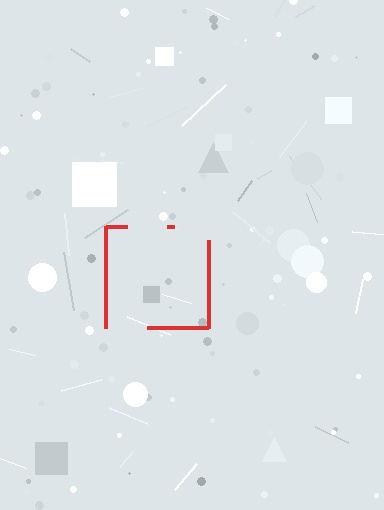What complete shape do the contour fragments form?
The contour fragments form a square.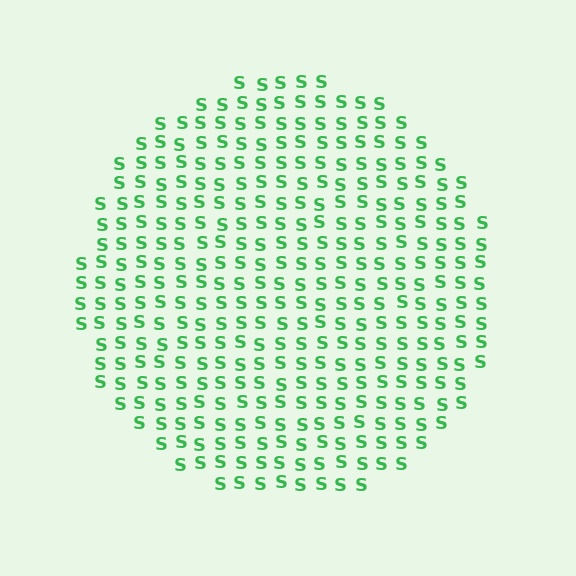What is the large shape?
The large shape is a circle.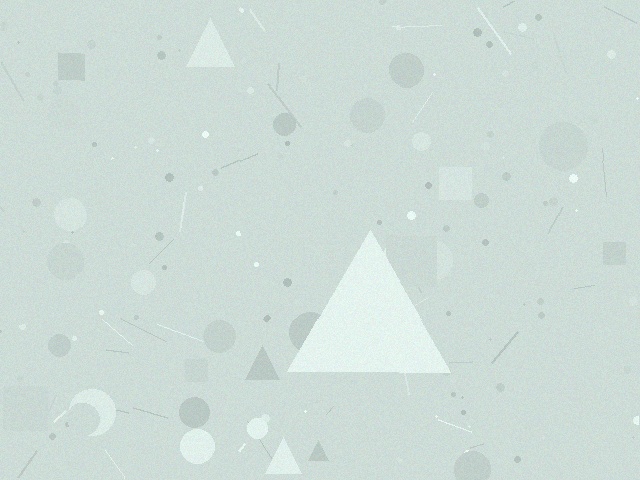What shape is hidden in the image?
A triangle is hidden in the image.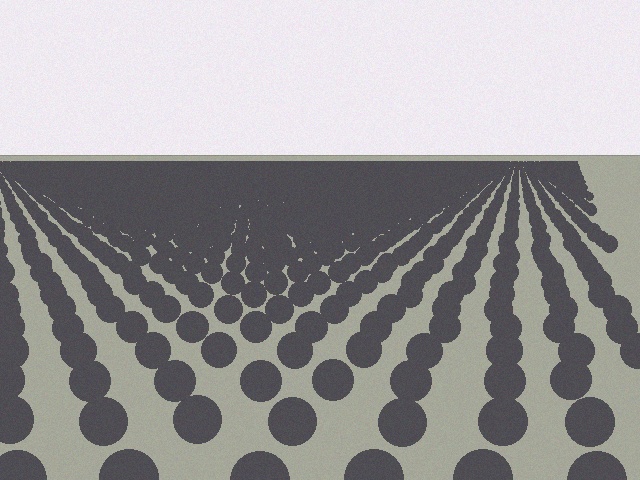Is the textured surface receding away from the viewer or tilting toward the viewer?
The surface is receding away from the viewer. Texture elements get smaller and denser toward the top.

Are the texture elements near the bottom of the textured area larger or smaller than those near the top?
Larger. Near the bottom, elements are closer to the viewer and appear at a bigger on-screen size.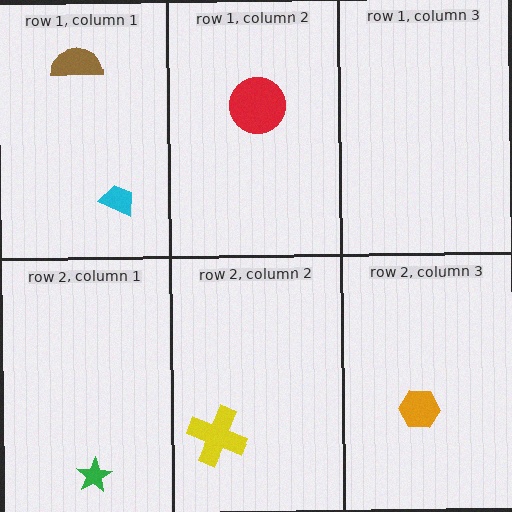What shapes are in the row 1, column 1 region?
The brown semicircle, the cyan trapezoid.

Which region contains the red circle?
The row 1, column 2 region.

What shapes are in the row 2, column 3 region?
The orange hexagon.